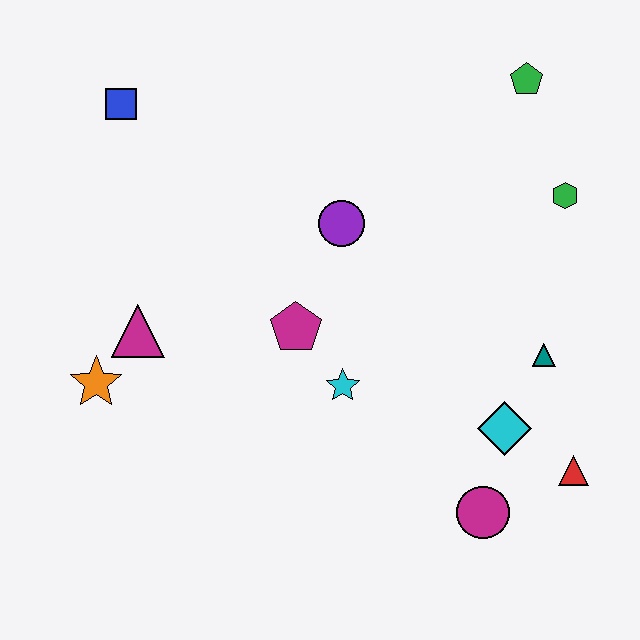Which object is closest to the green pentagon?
The green hexagon is closest to the green pentagon.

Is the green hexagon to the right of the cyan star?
Yes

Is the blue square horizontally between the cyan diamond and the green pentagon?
No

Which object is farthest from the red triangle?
The blue square is farthest from the red triangle.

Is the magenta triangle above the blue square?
No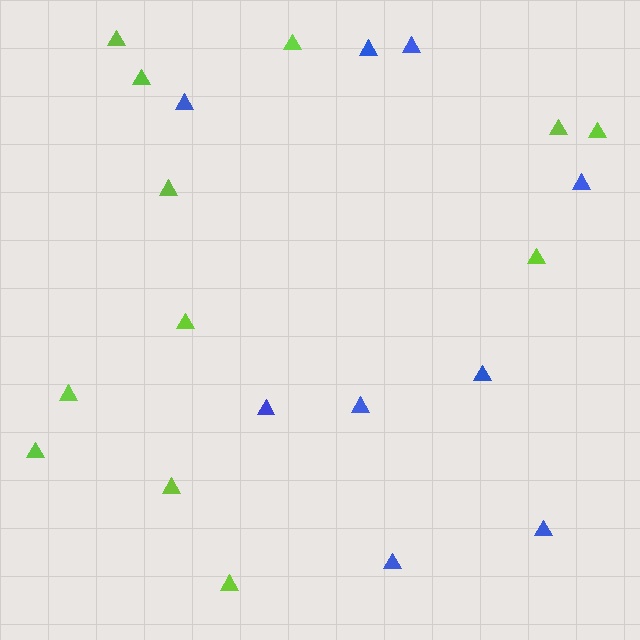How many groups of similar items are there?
There are 2 groups: one group of blue triangles (9) and one group of lime triangles (12).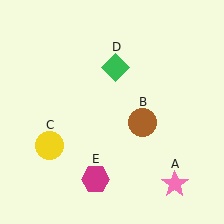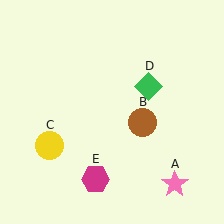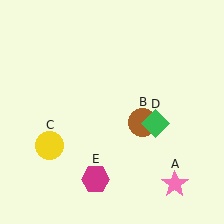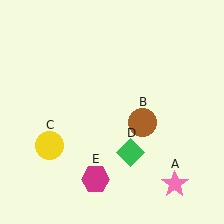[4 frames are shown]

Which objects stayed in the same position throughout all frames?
Pink star (object A) and brown circle (object B) and yellow circle (object C) and magenta hexagon (object E) remained stationary.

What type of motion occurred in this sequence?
The green diamond (object D) rotated clockwise around the center of the scene.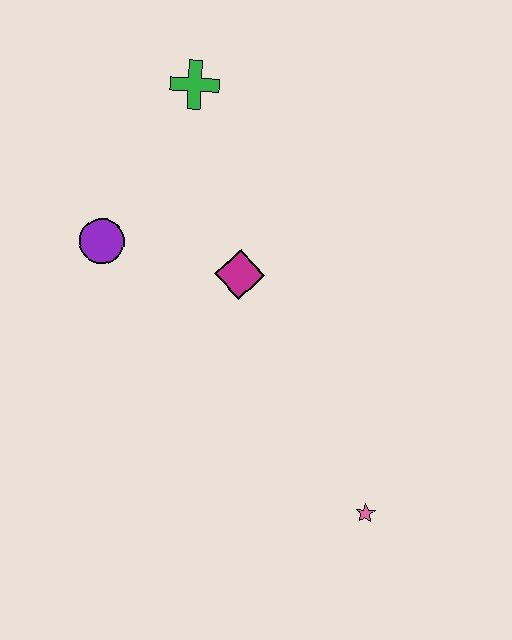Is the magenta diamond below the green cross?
Yes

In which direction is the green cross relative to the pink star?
The green cross is above the pink star.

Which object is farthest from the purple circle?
The pink star is farthest from the purple circle.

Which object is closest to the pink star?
The magenta diamond is closest to the pink star.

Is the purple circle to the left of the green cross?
Yes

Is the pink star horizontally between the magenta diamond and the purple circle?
No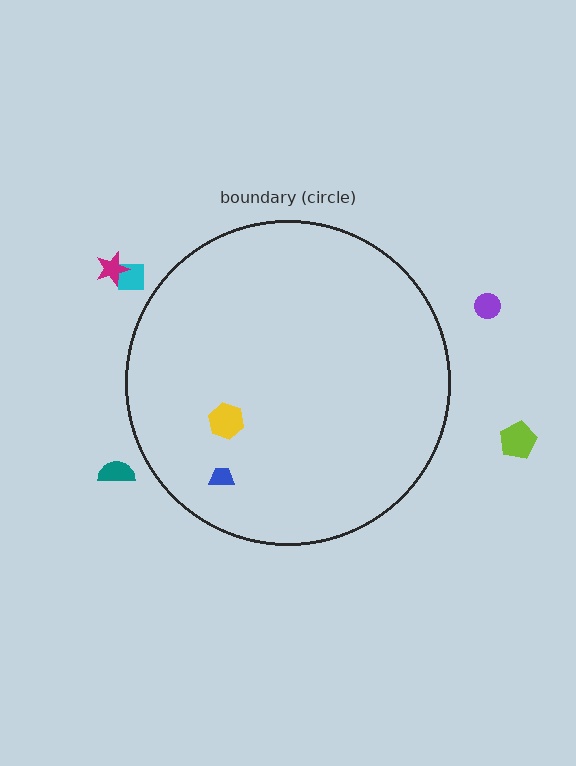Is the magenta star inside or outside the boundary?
Outside.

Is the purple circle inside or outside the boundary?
Outside.